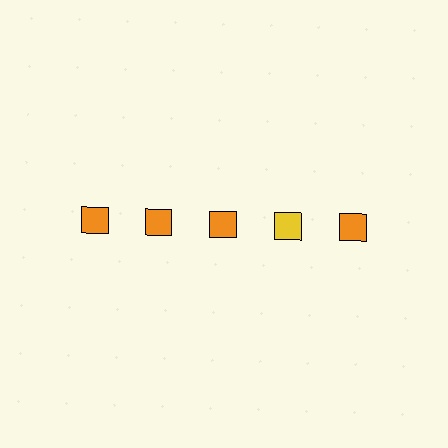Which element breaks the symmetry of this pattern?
The yellow square in the top row, second from right column breaks the symmetry. All other shapes are orange squares.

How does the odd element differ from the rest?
It has a different color: yellow instead of orange.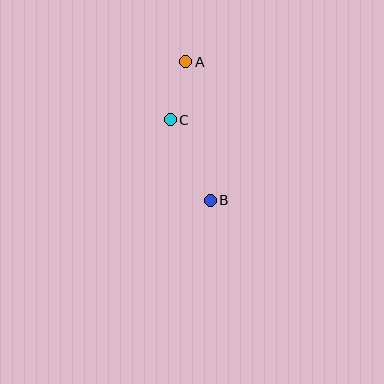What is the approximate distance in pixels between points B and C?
The distance between B and C is approximately 90 pixels.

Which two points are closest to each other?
Points A and C are closest to each other.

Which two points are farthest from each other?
Points A and B are farthest from each other.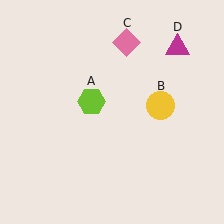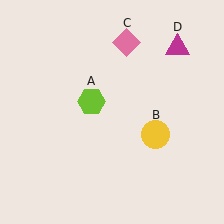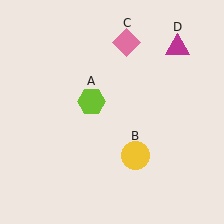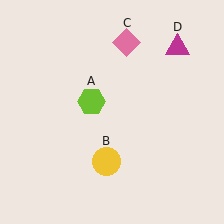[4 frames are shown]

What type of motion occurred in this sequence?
The yellow circle (object B) rotated clockwise around the center of the scene.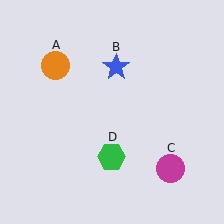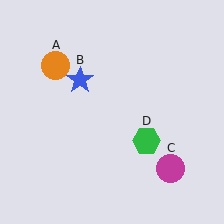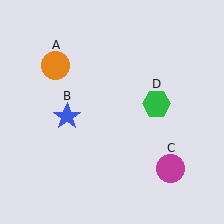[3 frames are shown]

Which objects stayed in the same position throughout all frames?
Orange circle (object A) and magenta circle (object C) remained stationary.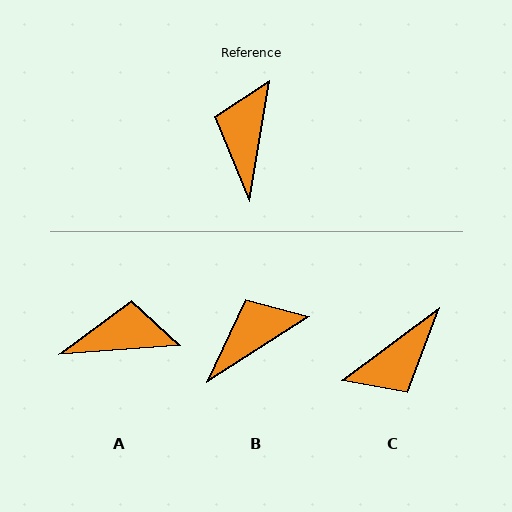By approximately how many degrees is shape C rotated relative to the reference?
Approximately 137 degrees counter-clockwise.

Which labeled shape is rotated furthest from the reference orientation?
C, about 137 degrees away.